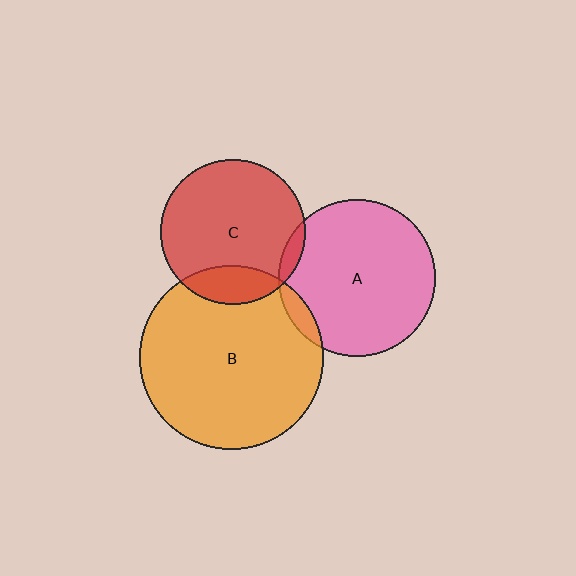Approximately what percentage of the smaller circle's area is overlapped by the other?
Approximately 5%.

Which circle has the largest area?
Circle B (orange).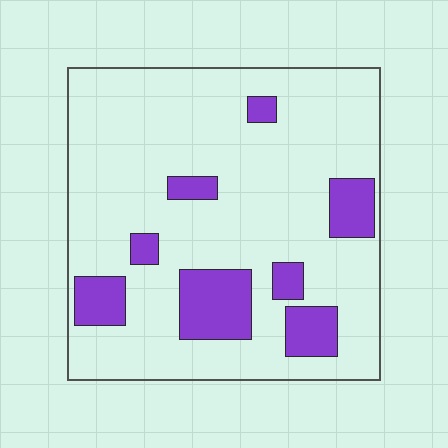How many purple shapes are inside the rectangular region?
8.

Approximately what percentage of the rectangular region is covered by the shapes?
Approximately 20%.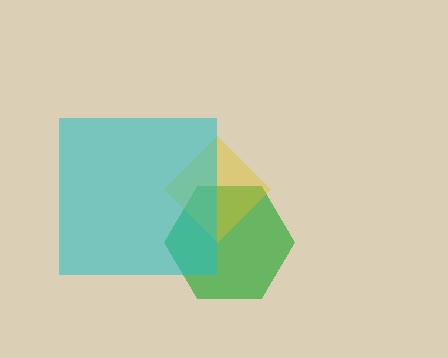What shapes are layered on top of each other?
The layered shapes are: a green hexagon, a yellow diamond, a cyan square.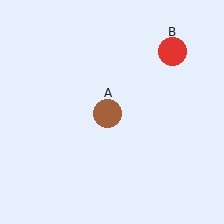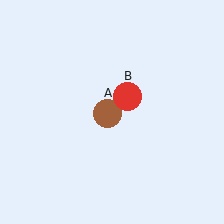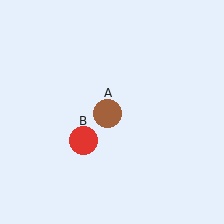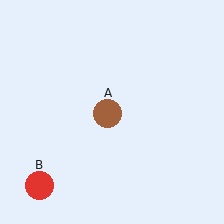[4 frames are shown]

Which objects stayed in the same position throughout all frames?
Brown circle (object A) remained stationary.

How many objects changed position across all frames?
1 object changed position: red circle (object B).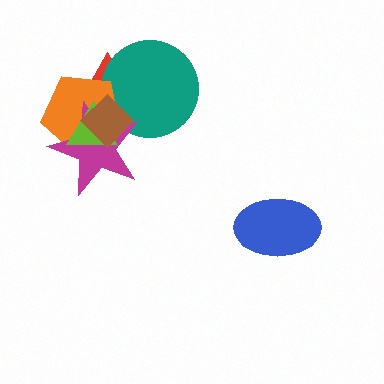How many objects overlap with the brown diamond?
5 objects overlap with the brown diamond.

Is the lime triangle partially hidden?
Yes, it is partially covered by another shape.